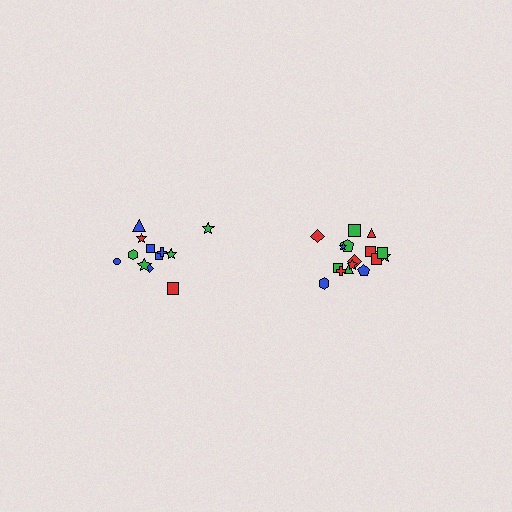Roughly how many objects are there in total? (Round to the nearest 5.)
Roughly 30 objects in total.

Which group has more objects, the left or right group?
The right group.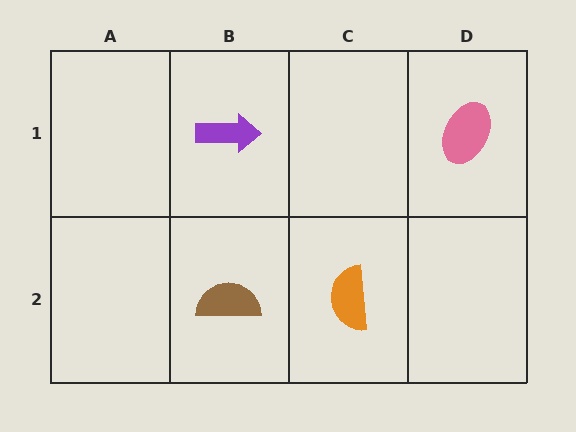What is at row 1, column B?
A purple arrow.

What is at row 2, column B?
A brown semicircle.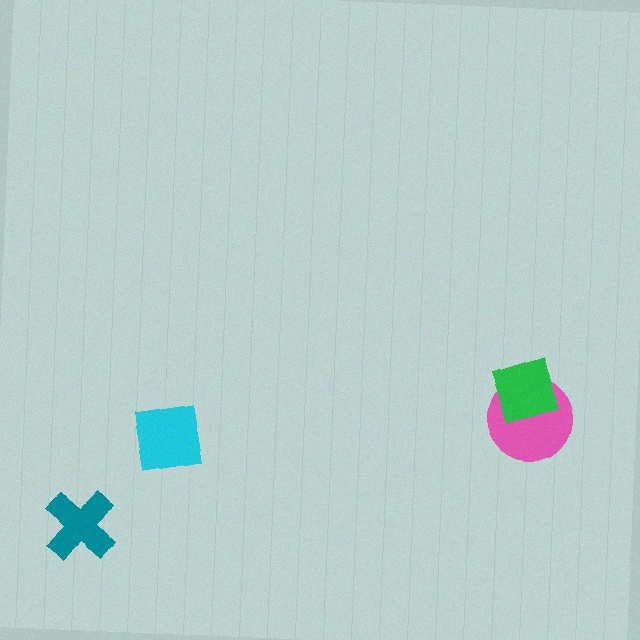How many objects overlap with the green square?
1 object overlaps with the green square.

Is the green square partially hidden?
No, no other shape covers it.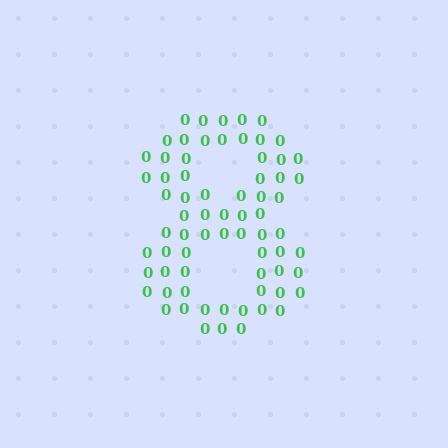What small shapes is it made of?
It is made of small digit 0's.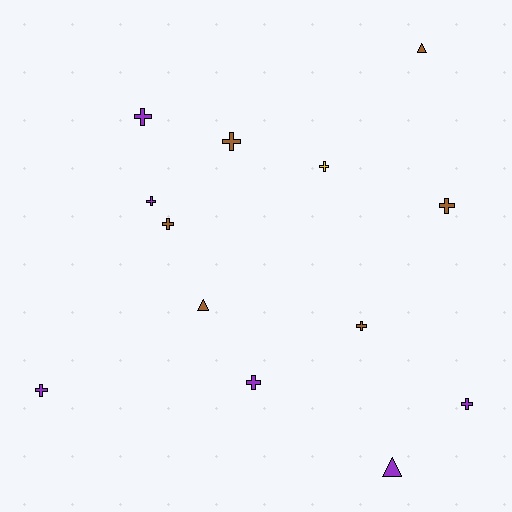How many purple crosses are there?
There are 5 purple crosses.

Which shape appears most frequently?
Cross, with 10 objects.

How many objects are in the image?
There are 13 objects.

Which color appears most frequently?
Purple, with 6 objects.